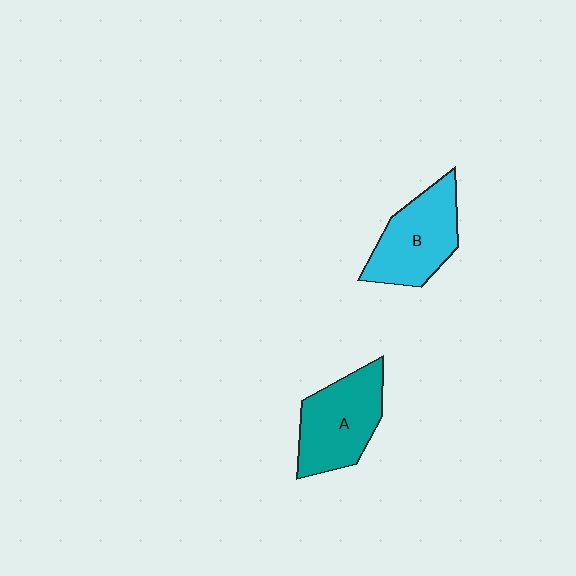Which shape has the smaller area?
Shape B (cyan).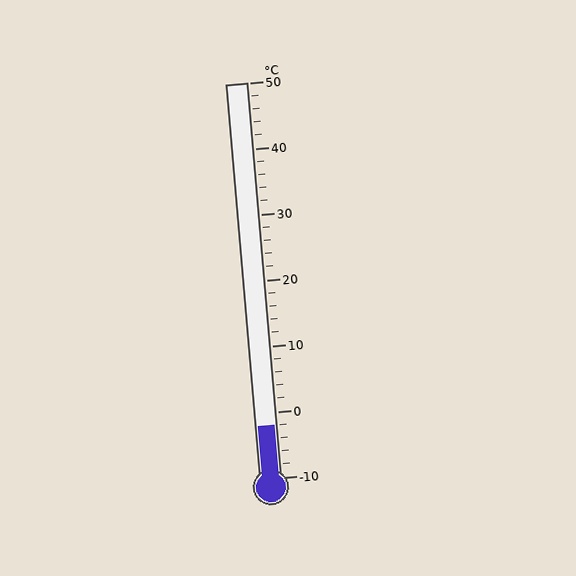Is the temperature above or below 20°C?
The temperature is below 20°C.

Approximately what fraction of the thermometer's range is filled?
The thermometer is filled to approximately 15% of its range.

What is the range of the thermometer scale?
The thermometer scale ranges from -10°C to 50°C.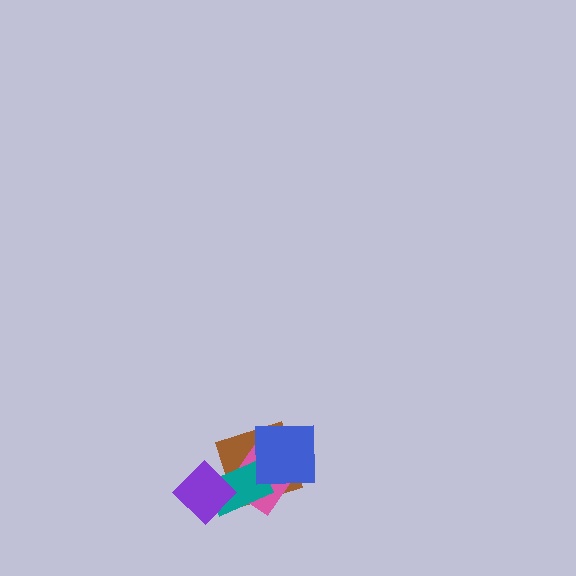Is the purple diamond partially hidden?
No, no other shape covers it.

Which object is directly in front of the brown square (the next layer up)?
The pink diamond is directly in front of the brown square.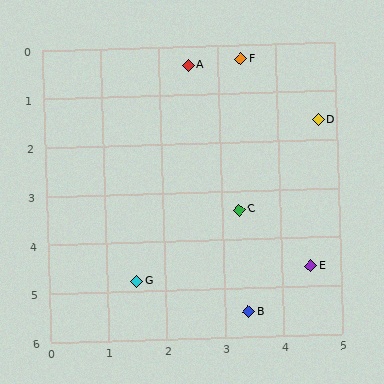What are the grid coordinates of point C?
Point C is at approximately (3.3, 3.4).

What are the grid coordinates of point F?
Point F is at approximately (3.4, 0.3).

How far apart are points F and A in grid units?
Points F and A are about 0.9 grid units apart.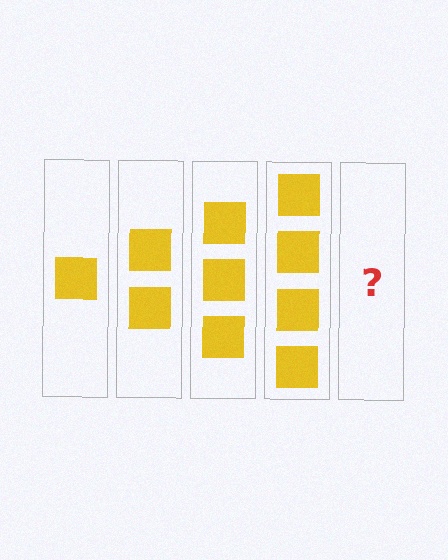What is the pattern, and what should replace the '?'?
The pattern is that each step adds one more square. The '?' should be 5 squares.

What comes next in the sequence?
The next element should be 5 squares.